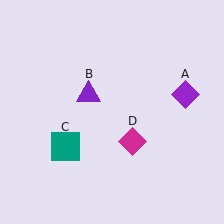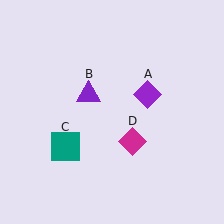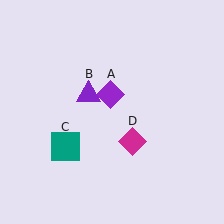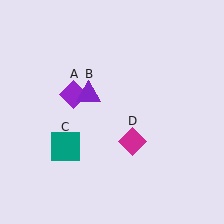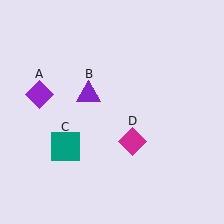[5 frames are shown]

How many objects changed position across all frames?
1 object changed position: purple diamond (object A).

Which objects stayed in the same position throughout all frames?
Purple triangle (object B) and teal square (object C) and magenta diamond (object D) remained stationary.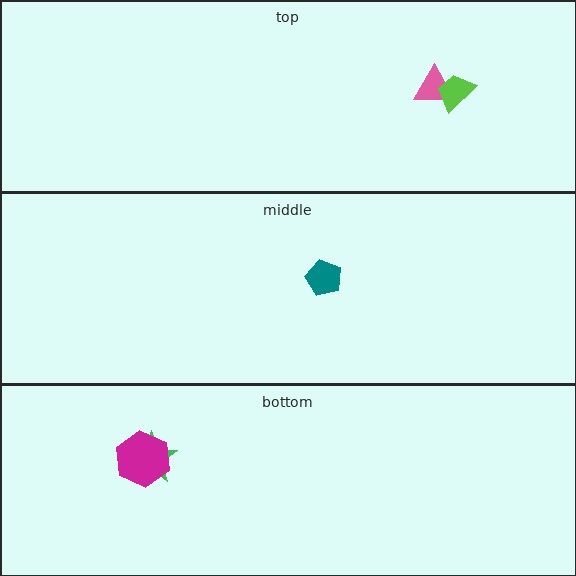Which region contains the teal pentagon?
The middle region.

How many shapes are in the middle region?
1.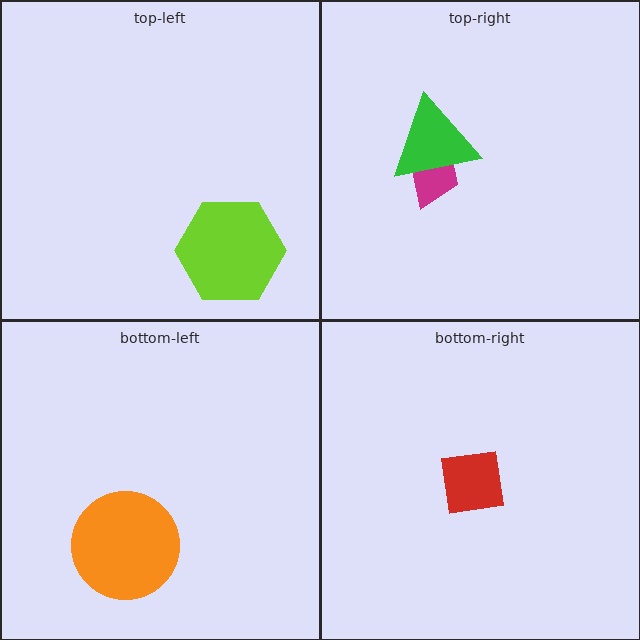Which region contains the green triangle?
The top-right region.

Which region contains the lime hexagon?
The top-left region.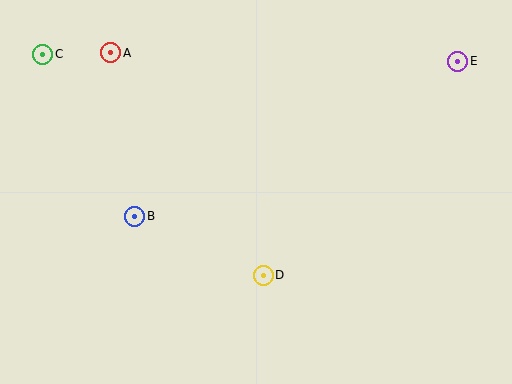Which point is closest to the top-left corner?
Point C is closest to the top-left corner.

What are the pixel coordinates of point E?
Point E is at (458, 61).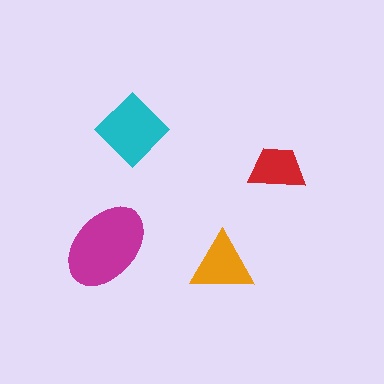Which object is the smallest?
The red trapezoid.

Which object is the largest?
The magenta ellipse.